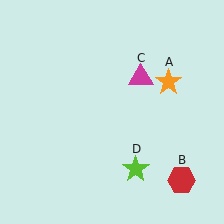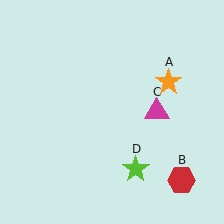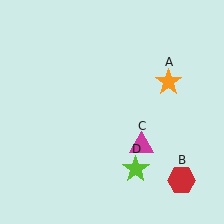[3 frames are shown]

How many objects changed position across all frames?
1 object changed position: magenta triangle (object C).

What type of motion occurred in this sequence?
The magenta triangle (object C) rotated clockwise around the center of the scene.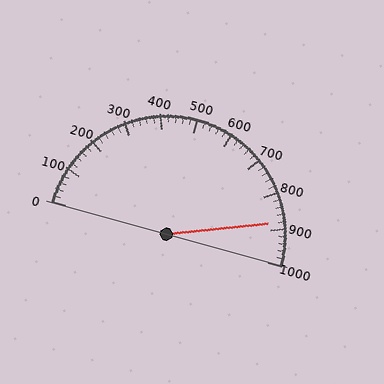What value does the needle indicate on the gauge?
The needle indicates approximately 880.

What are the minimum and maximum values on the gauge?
The gauge ranges from 0 to 1000.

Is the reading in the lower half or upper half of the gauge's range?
The reading is in the upper half of the range (0 to 1000).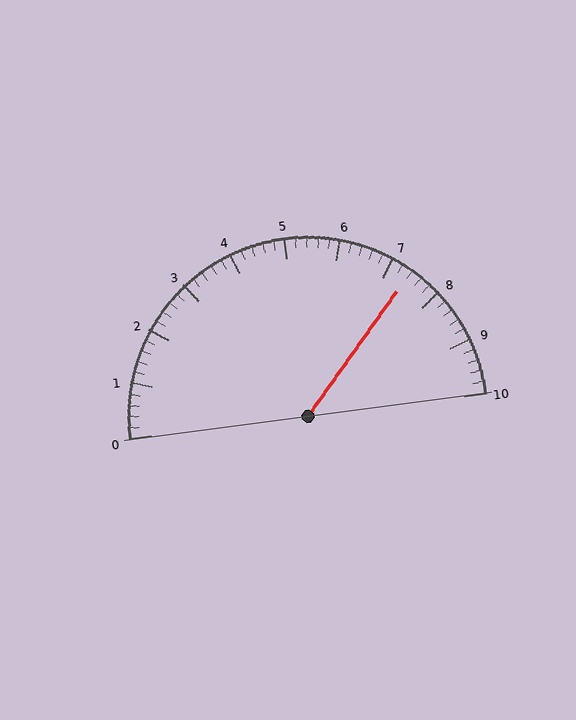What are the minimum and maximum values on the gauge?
The gauge ranges from 0 to 10.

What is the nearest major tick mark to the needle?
The nearest major tick mark is 7.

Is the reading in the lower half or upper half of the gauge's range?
The reading is in the upper half of the range (0 to 10).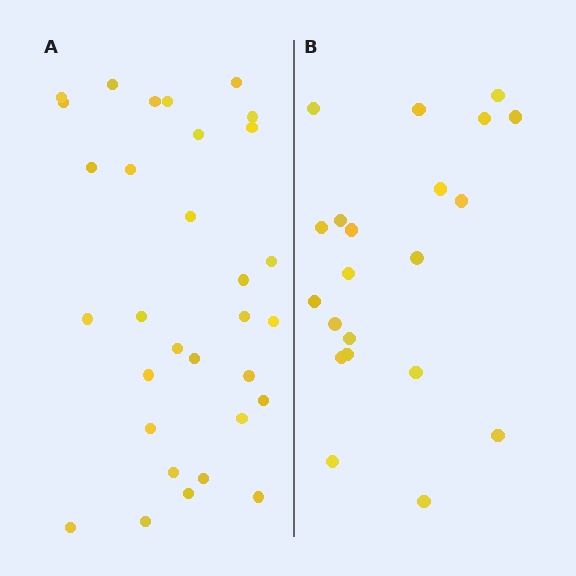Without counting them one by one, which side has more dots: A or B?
Region A (the left region) has more dots.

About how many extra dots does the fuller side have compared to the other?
Region A has roughly 10 or so more dots than region B.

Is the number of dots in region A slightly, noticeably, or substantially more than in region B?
Region A has substantially more. The ratio is roughly 1.5 to 1.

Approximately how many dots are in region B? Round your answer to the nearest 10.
About 20 dots. (The exact count is 21, which rounds to 20.)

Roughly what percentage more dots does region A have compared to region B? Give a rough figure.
About 50% more.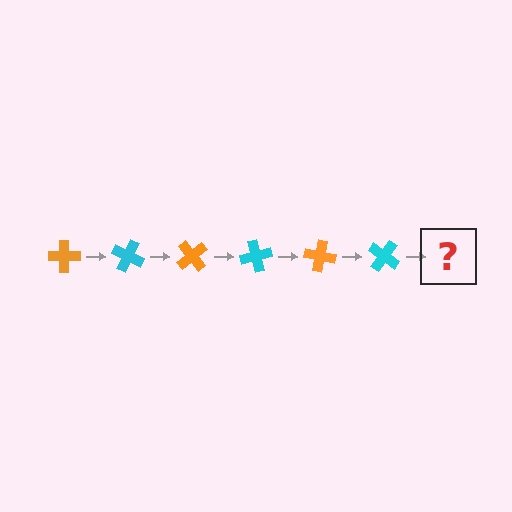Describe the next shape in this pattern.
It should be an orange cross, rotated 150 degrees from the start.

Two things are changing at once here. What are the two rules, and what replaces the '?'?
The two rules are that it rotates 25 degrees each step and the color cycles through orange and cyan. The '?' should be an orange cross, rotated 150 degrees from the start.